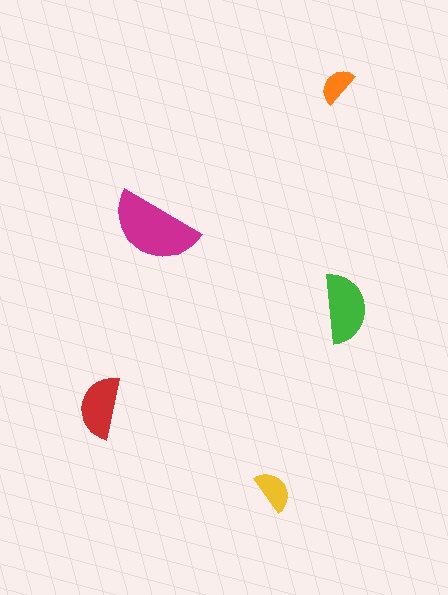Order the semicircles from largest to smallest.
the magenta one, the green one, the red one, the yellow one, the orange one.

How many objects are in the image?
There are 5 objects in the image.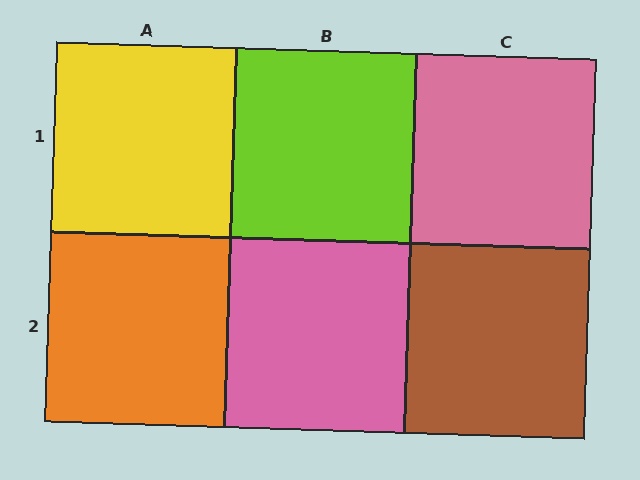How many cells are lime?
1 cell is lime.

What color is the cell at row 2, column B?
Pink.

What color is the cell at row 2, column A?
Orange.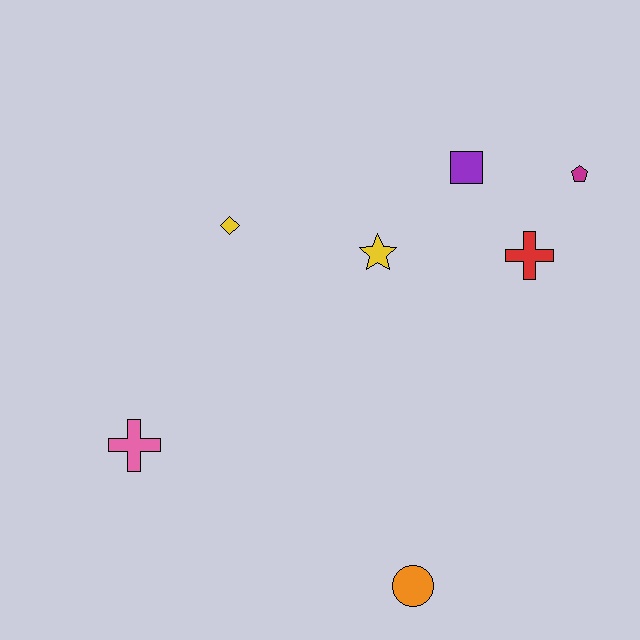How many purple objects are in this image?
There is 1 purple object.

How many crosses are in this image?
There are 2 crosses.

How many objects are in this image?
There are 7 objects.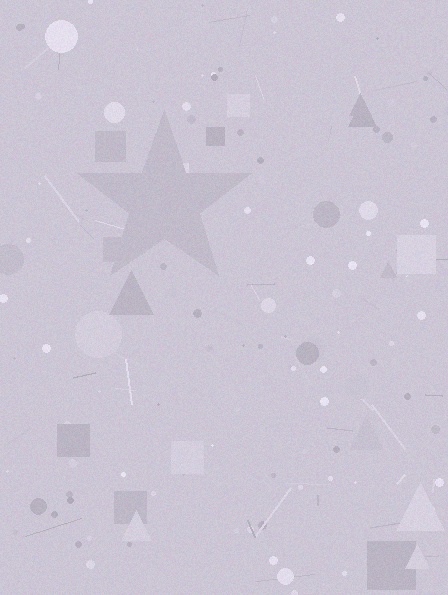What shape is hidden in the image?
A star is hidden in the image.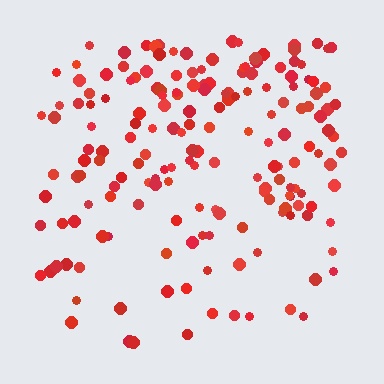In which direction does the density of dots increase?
From bottom to top, with the top side densest.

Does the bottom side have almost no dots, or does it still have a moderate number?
Still a moderate number, just noticeably fewer than the top.